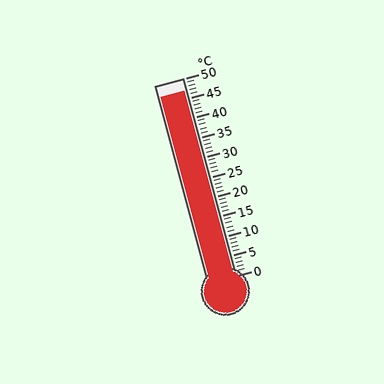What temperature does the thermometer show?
The thermometer shows approximately 47°C.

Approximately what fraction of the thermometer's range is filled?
The thermometer is filled to approximately 95% of its range.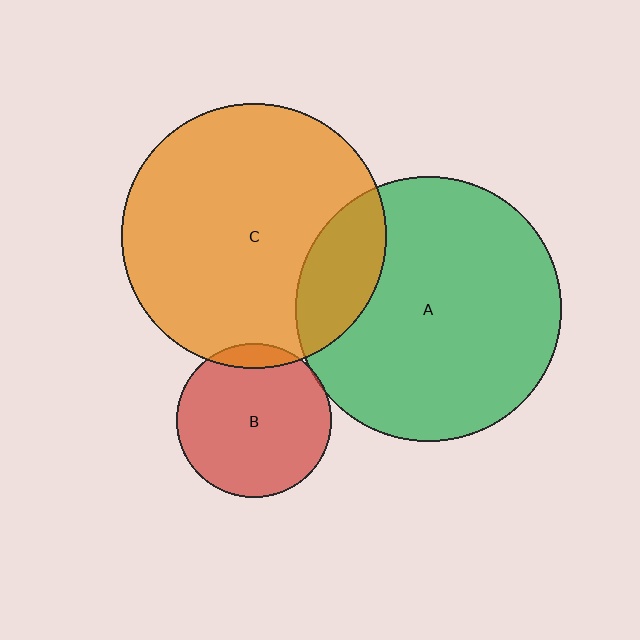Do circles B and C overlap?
Yes.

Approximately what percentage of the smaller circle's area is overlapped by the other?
Approximately 10%.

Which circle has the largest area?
Circle A (green).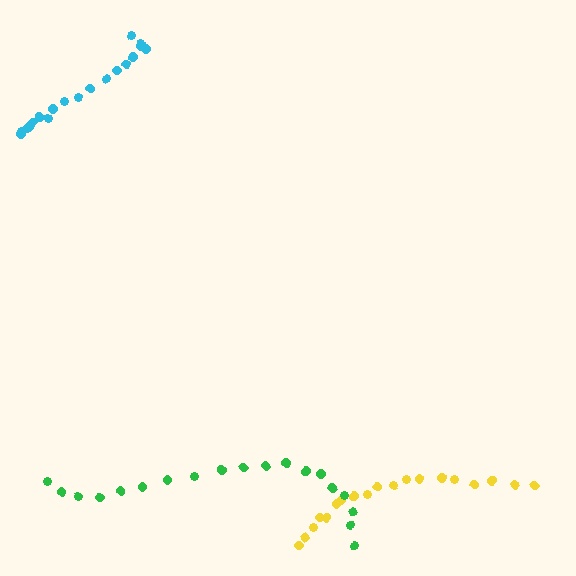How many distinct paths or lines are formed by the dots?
There are 3 distinct paths.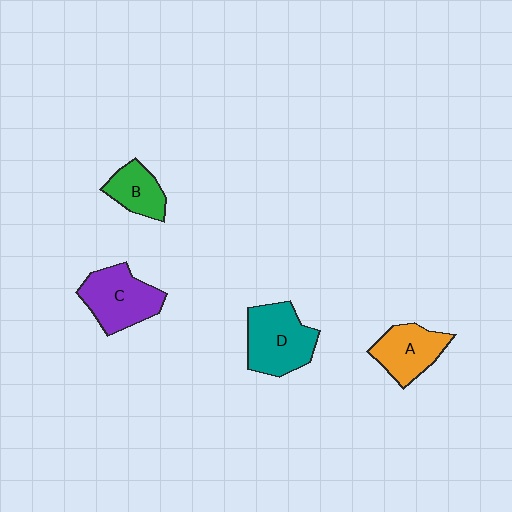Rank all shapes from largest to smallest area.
From largest to smallest: D (teal), C (purple), A (orange), B (green).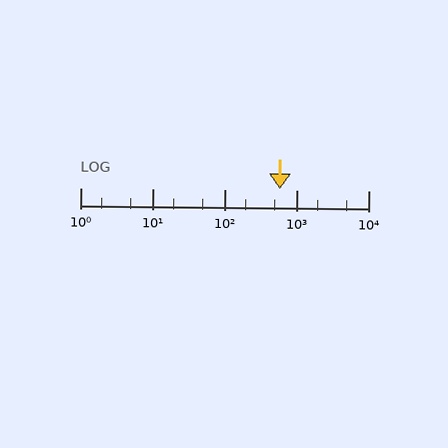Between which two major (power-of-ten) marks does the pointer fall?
The pointer is between 100 and 1000.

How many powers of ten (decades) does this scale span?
The scale spans 4 decades, from 1 to 10000.